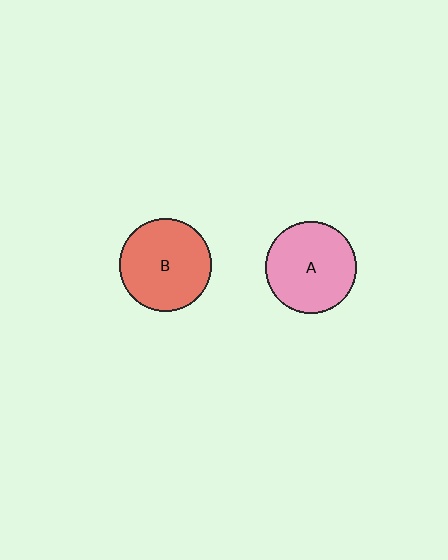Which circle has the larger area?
Circle B (red).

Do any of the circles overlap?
No, none of the circles overlap.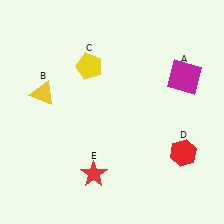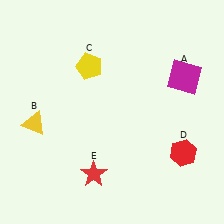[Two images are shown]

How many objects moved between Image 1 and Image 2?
1 object moved between the two images.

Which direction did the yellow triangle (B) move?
The yellow triangle (B) moved down.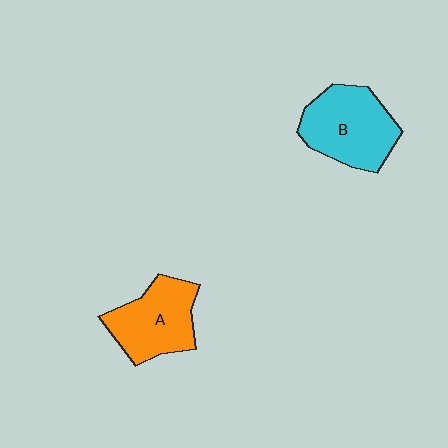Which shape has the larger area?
Shape B (cyan).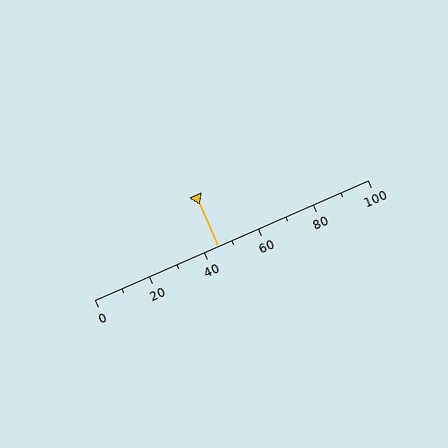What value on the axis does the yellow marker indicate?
The marker indicates approximately 45.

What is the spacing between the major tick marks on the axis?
The major ticks are spaced 20 apart.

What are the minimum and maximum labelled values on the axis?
The axis runs from 0 to 100.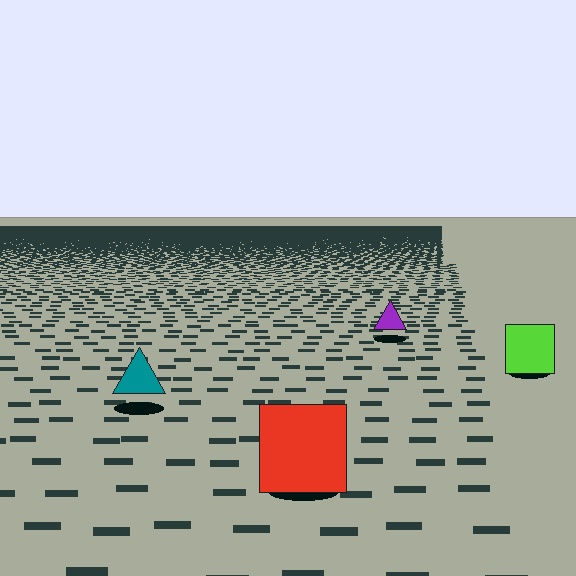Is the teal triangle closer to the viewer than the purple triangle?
Yes. The teal triangle is closer — you can tell from the texture gradient: the ground texture is coarser near it.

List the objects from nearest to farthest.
From nearest to farthest: the red square, the teal triangle, the lime square, the purple triangle.